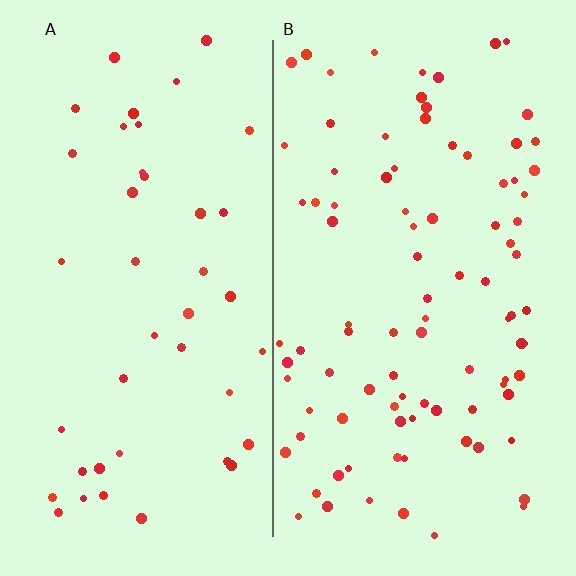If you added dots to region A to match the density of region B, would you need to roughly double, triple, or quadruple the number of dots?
Approximately double.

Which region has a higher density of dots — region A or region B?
B (the right).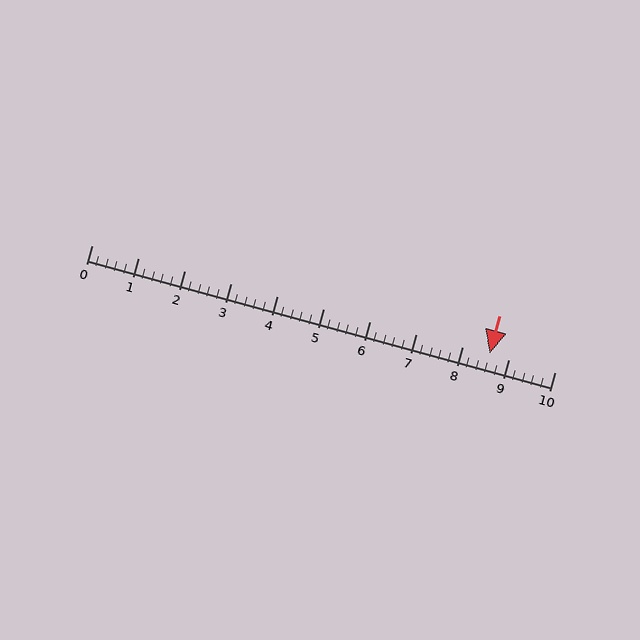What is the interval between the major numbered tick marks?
The major tick marks are spaced 1 units apart.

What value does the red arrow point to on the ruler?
The red arrow points to approximately 8.6.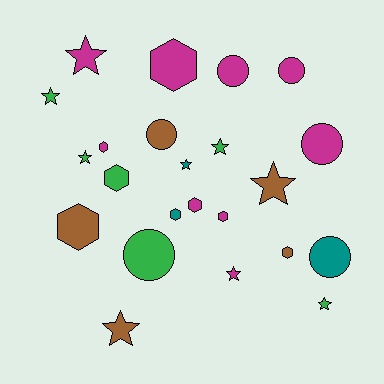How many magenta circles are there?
There are 3 magenta circles.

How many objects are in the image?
There are 23 objects.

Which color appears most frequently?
Magenta, with 9 objects.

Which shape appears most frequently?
Star, with 9 objects.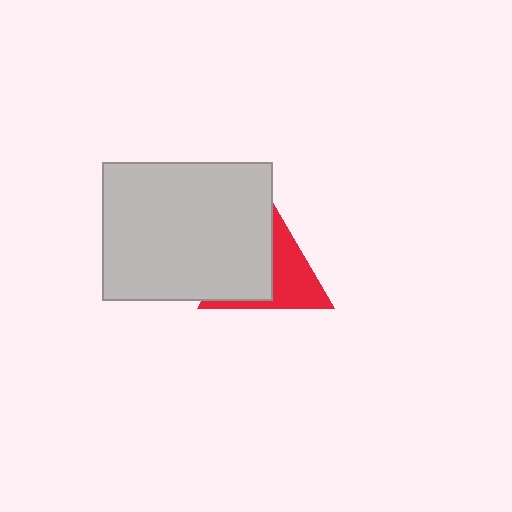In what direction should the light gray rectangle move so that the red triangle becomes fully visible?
The light gray rectangle should move left. That is the shortest direction to clear the overlap and leave the red triangle fully visible.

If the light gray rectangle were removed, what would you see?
You would see the complete red triangle.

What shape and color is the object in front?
The object in front is a light gray rectangle.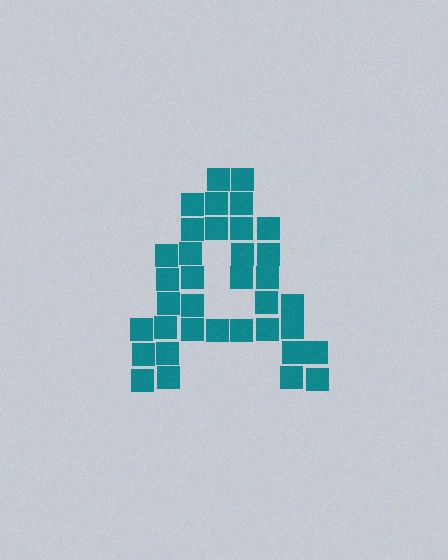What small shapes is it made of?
It is made of small squares.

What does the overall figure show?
The overall figure shows the letter A.